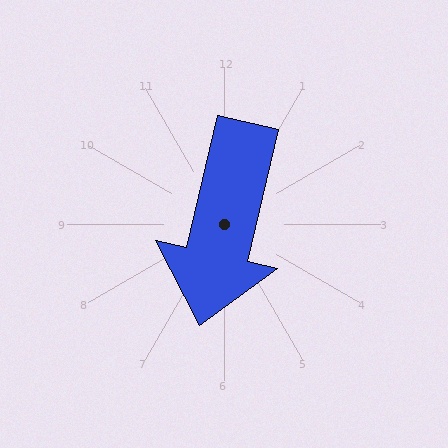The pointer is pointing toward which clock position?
Roughly 6 o'clock.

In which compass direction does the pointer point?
South.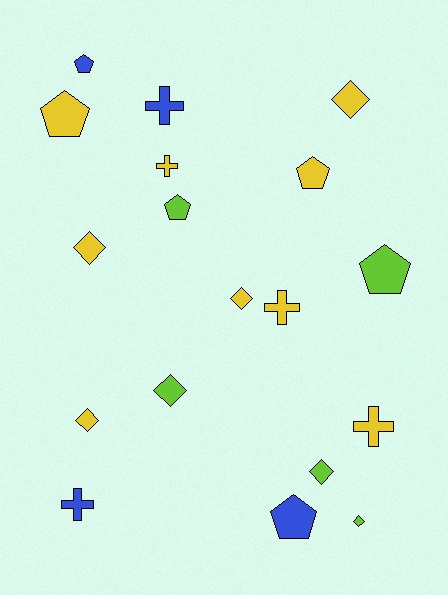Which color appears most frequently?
Yellow, with 9 objects.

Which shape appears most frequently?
Diamond, with 7 objects.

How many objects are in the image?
There are 18 objects.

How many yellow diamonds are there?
There are 4 yellow diamonds.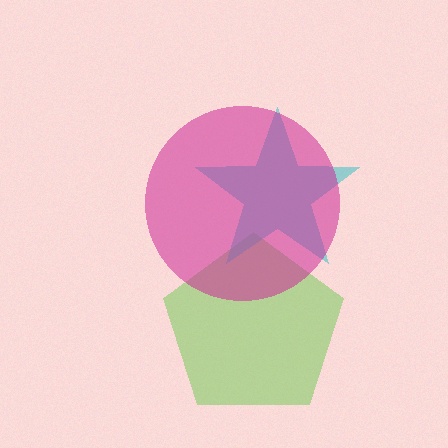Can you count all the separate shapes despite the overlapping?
Yes, there are 3 separate shapes.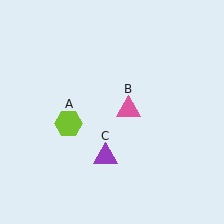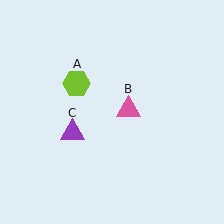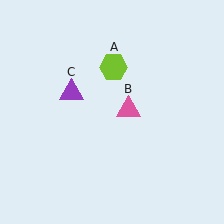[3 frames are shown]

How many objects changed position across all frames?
2 objects changed position: lime hexagon (object A), purple triangle (object C).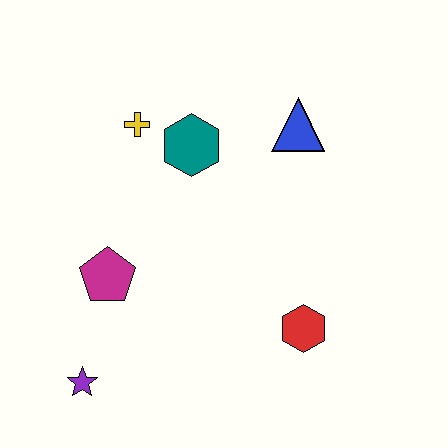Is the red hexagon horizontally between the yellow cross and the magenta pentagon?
No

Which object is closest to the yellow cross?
The teal hexagon is closest to the yellow cross.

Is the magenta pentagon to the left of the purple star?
No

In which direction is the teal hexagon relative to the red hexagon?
The teal hexagon is above the red hexagon.